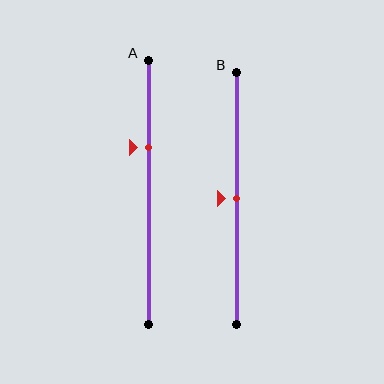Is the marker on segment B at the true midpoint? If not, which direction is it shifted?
Yes, the marker on segment B is at the true midpoint.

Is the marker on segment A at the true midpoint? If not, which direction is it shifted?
No, the marker on segment A is shifted upward by about 17% of the segment length.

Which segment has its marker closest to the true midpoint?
Segment B has its marker closest to the true midpoint.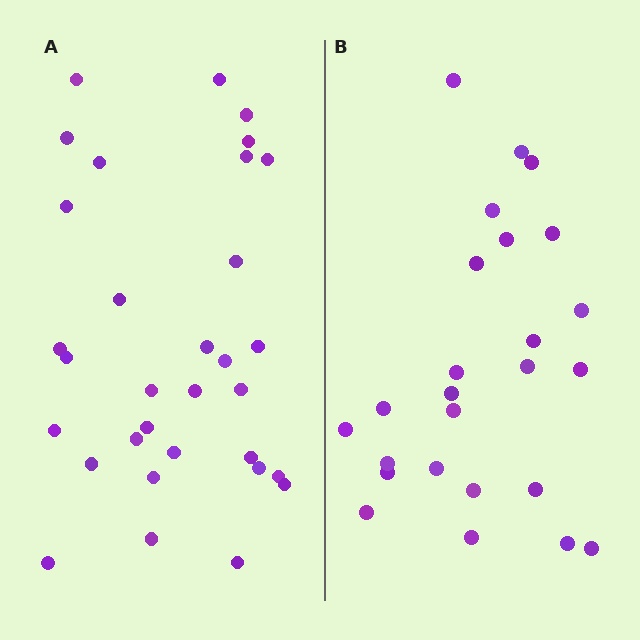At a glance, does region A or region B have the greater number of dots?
Region A (the left region) has more dots.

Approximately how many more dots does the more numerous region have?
Region A has roughly 8 or so more dots than region B.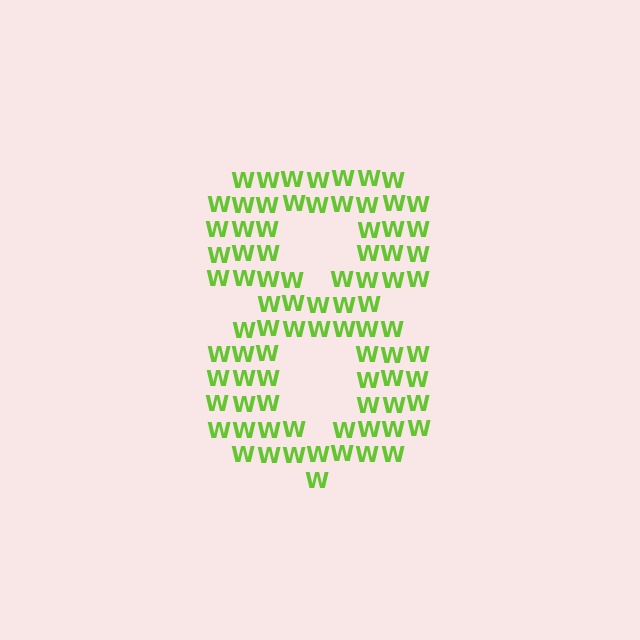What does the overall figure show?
The overall figure shows the digit 8.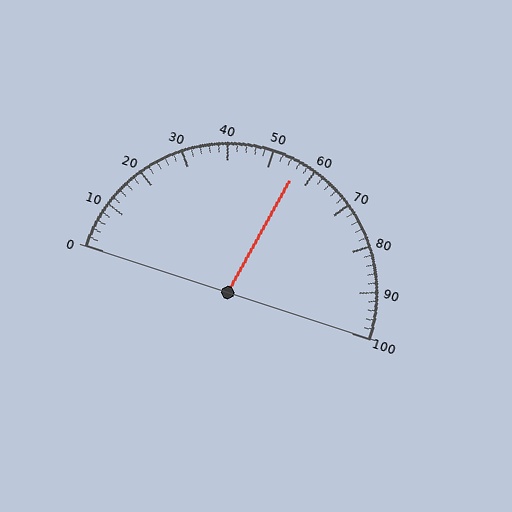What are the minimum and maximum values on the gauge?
The gauge ranges from 0 to 100.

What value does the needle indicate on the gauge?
The needle indicates approximately 56.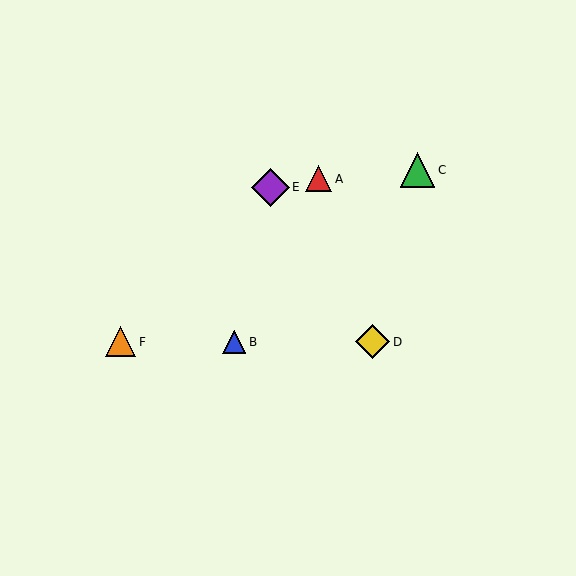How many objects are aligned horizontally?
3 objects (B, D, F) are aligned horizontally.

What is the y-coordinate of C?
Object C is at y≈170.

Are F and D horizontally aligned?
Yes, both are at y≈342.